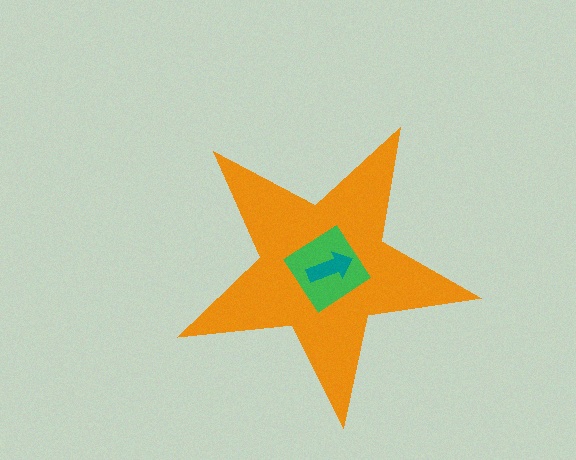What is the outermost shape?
The orange star.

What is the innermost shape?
The teal arrow.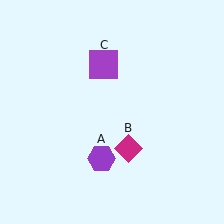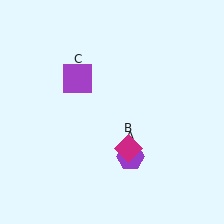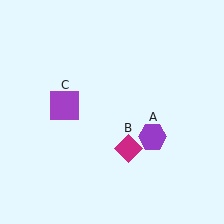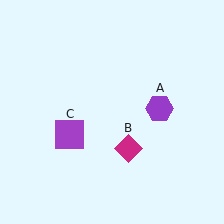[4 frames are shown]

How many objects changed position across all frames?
2 objects changed position: purple hexagon (object A), purple square (object C).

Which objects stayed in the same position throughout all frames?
Magenta diamond (object B) remained stationary.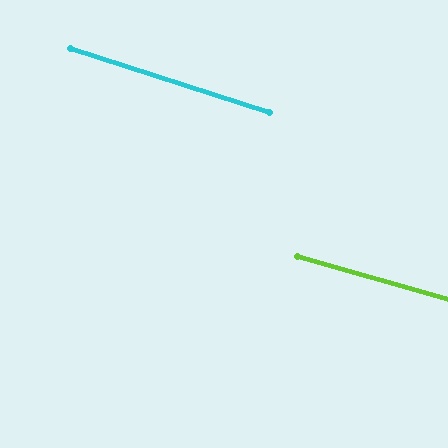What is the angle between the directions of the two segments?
Approximately 2 degrees.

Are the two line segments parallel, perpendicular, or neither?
Parallel — their directions differ by only 1.8°.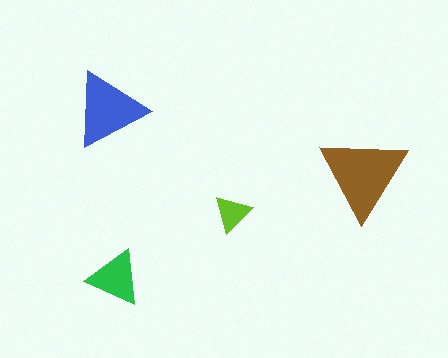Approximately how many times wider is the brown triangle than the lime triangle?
About 2.5 times wider.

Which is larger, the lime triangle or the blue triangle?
The blue one.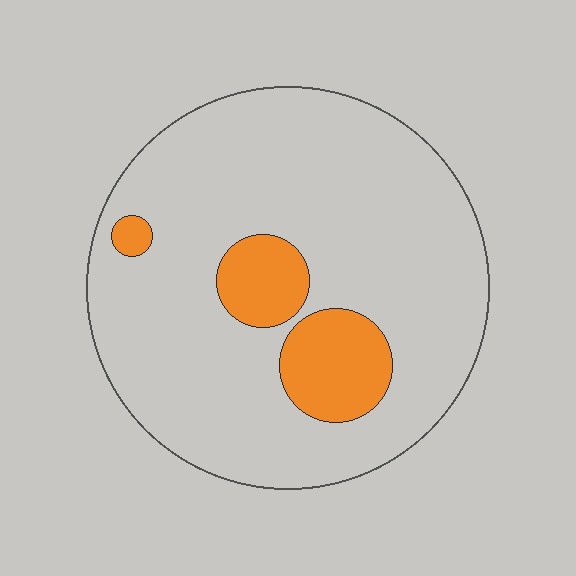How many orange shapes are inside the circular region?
3.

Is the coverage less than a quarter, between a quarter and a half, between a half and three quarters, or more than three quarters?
Less than a quarter.